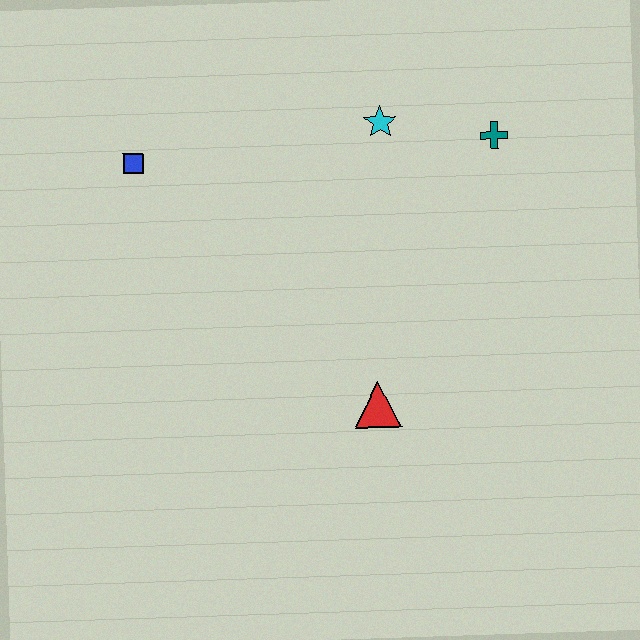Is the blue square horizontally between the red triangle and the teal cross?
No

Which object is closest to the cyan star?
The teal cross is closest to the cyan star.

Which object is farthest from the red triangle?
The blue square is farthest from the red triangle.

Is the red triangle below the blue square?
Yes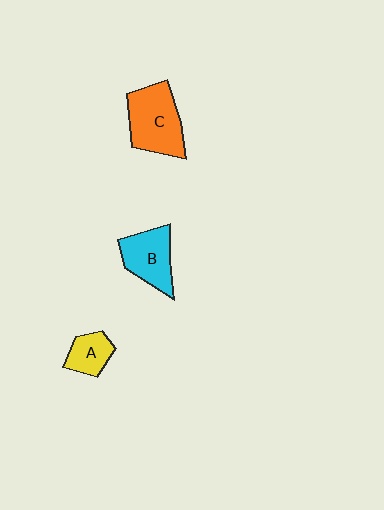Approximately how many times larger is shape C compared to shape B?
Approximately 1.3 times.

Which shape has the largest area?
Shape C (orange).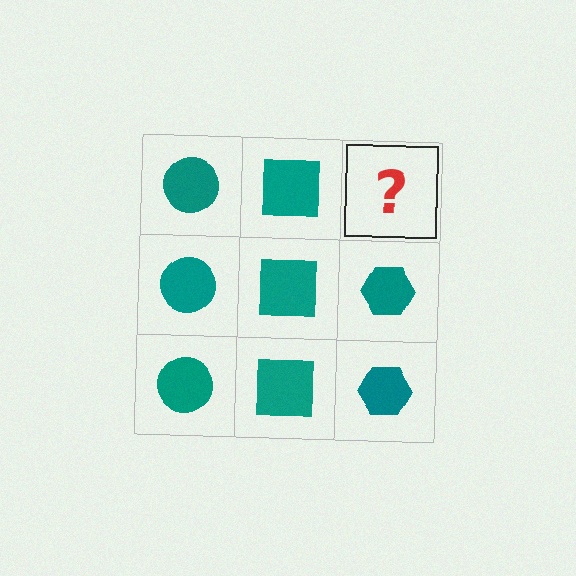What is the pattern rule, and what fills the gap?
The rule is that each column has a consistent shape. The gap should be filled with a teal hexagon.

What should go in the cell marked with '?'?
The missing cell should contain a teal hexagon.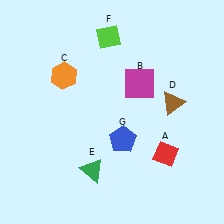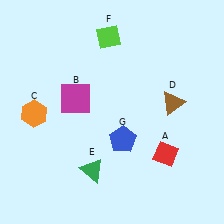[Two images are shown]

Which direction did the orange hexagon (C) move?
The orange hexagon (C) moved down.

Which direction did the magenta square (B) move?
The magenta square (B) moved left.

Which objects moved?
The objects that moved are: the magenta square (B), the orange hexagon (C).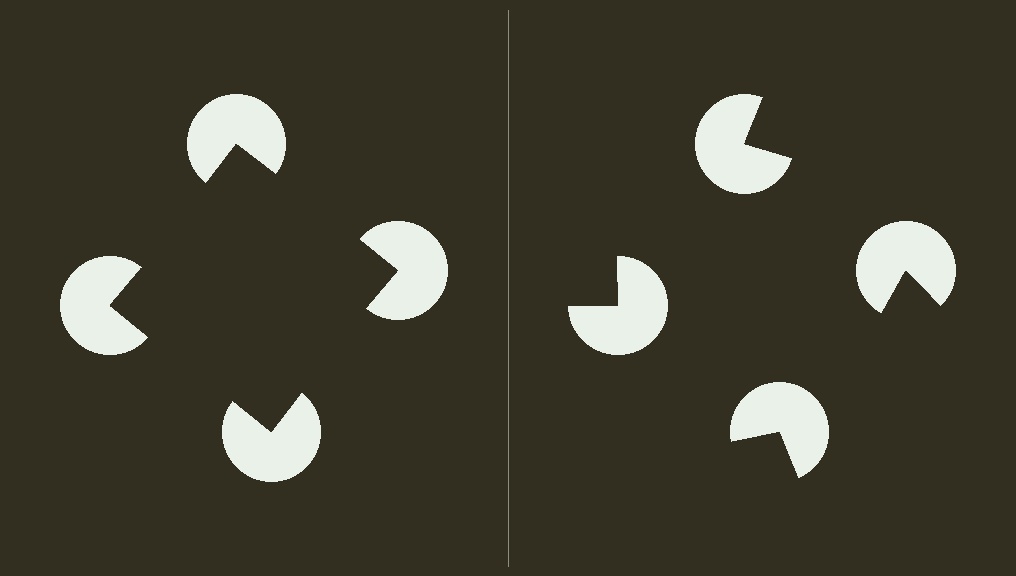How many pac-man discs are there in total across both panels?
8 — 4 on each side.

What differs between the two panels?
The pac-man discs are positioned identically on both sides; only the wedge orientations differ. On the left they align to a square; on the right they are misaligned.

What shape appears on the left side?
An illusory square.